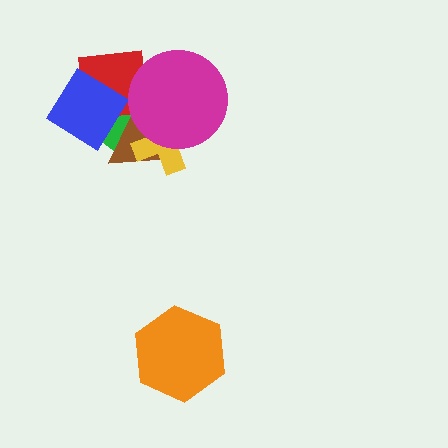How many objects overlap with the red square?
4 objects overlap with the red square.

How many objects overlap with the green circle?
5 objects overlap with the green circle.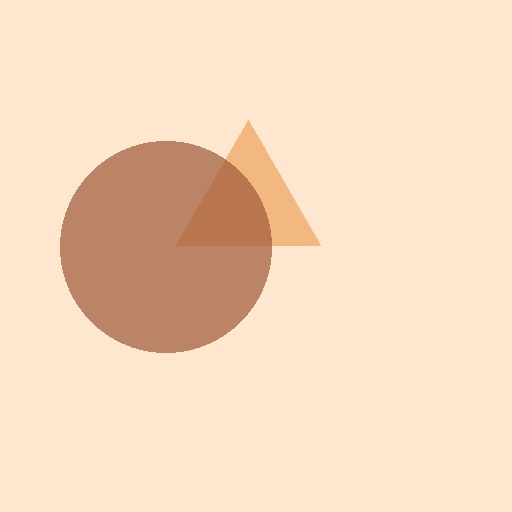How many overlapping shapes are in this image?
There are 2 overlapping shapes in the image.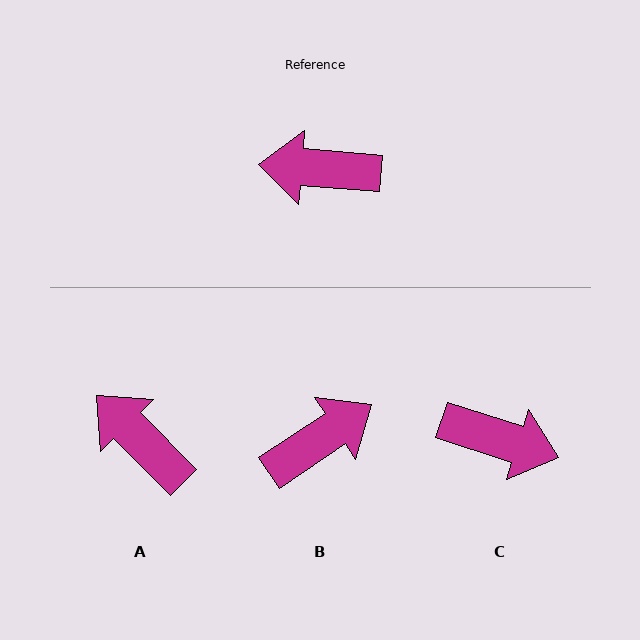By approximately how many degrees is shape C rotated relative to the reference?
Approximately 166 degrees counter-clockwise.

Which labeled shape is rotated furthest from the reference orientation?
C, about 166 degrees away.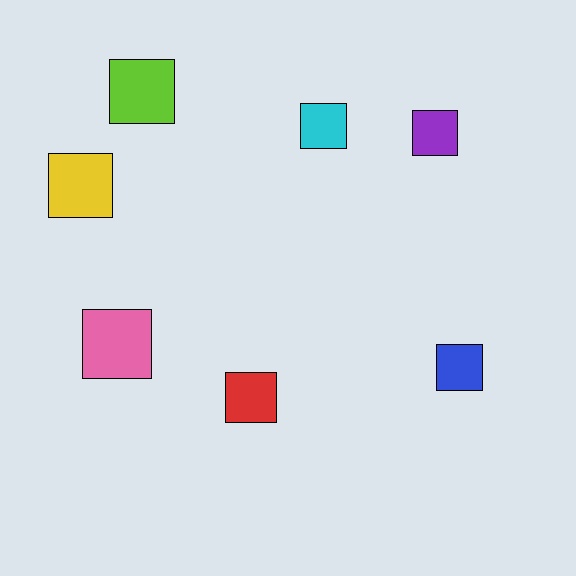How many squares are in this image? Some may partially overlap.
There are 7 squares.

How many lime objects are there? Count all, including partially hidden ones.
There is 1 lime object.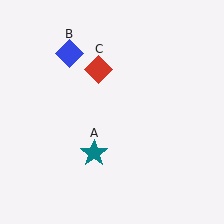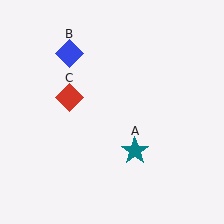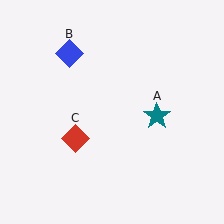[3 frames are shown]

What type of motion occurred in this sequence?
The teal star (object A), red diamond (object C) rotated counterclockwise around the center of the scene.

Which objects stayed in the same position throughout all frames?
Blue diamond (object B) remained stationary.